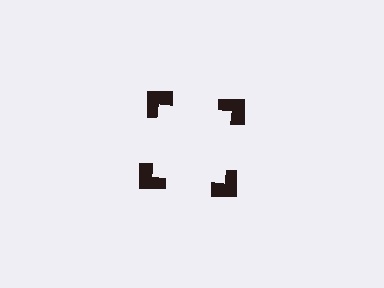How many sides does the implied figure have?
4 sides.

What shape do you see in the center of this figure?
An illusory square — its edges are inferred from the aligned wedge cuts in the notched squares, not physically drawn.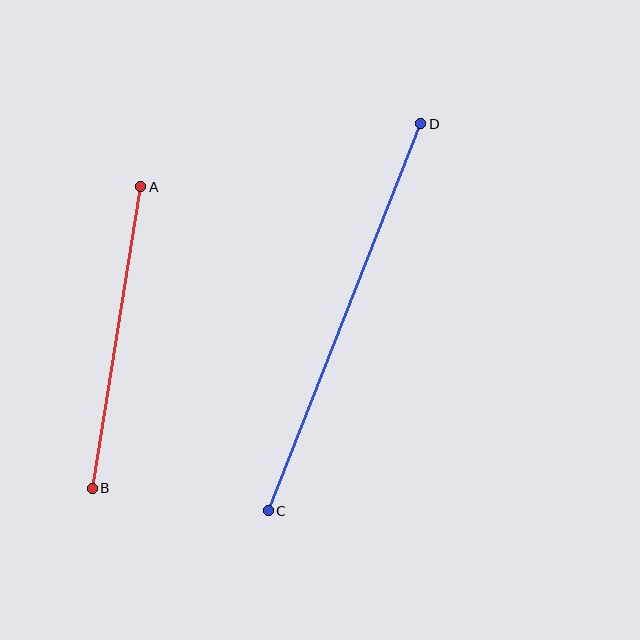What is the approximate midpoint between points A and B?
The midpoint is at approximately (117, 337) pixels.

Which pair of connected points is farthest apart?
Points C and D are farthest apart.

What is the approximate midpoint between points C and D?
The midpoint is at approximately (344, 317) pixels.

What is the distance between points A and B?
The distance is approximately 305 pixels.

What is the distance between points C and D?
The distance is approximately 416 pixels.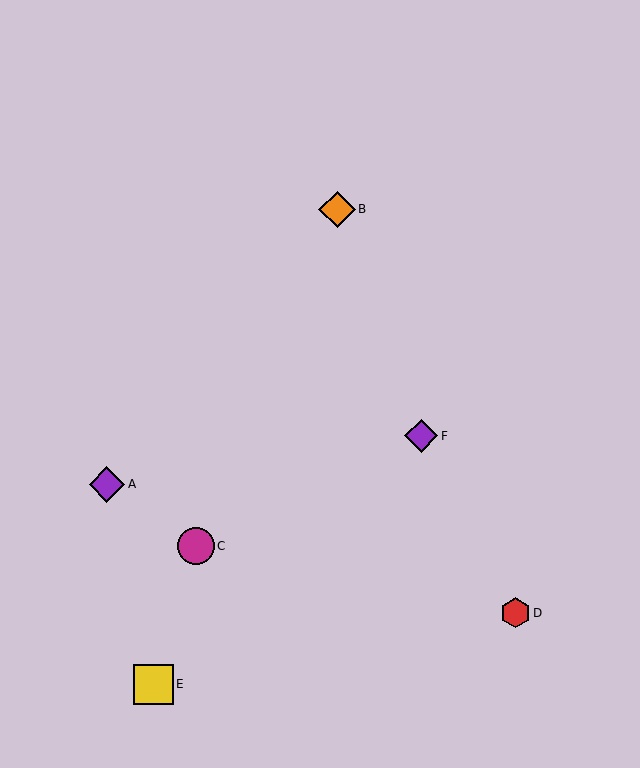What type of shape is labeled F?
Shape F is a purple diamond.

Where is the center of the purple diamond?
The center of the purple diamond is at (107, 484).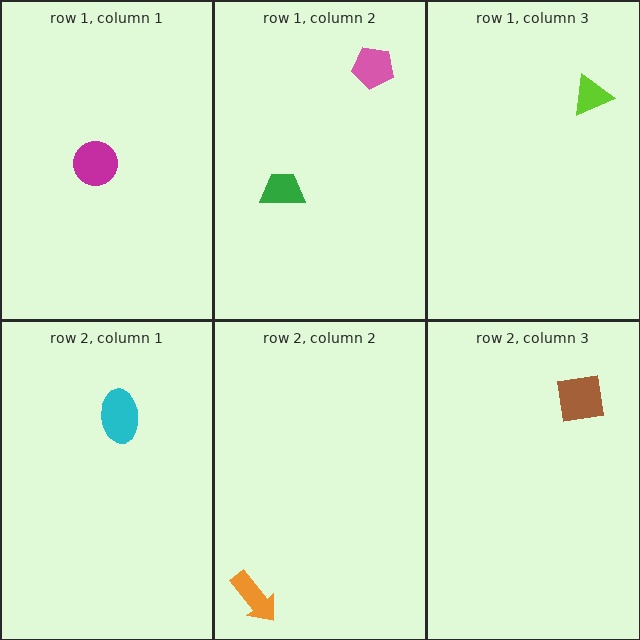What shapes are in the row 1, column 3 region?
The lime triangle.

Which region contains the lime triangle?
The row 1, column 3 region.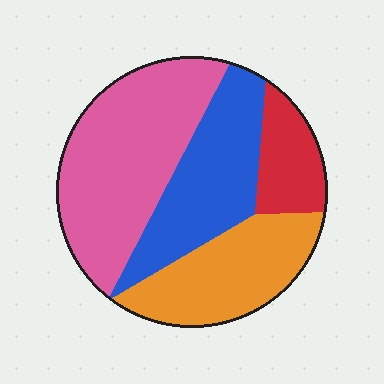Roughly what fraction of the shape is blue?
Blue covers around 25% of the shape.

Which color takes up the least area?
Red, at roughly 10%.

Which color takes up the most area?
Pink, at roughly 40%.